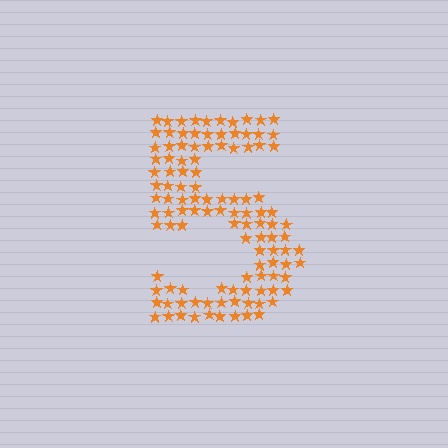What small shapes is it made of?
It is made of small stars.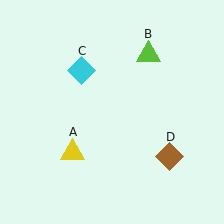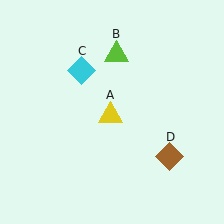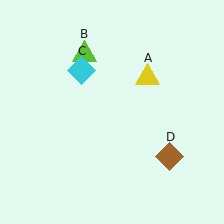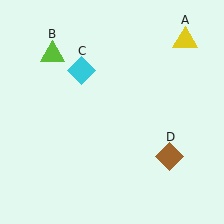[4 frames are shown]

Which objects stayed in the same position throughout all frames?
Cyan diamond (object C) and brown diamond (object D) remained stationary.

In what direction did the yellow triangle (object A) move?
The yellow triangle (object A) moved up and to the right.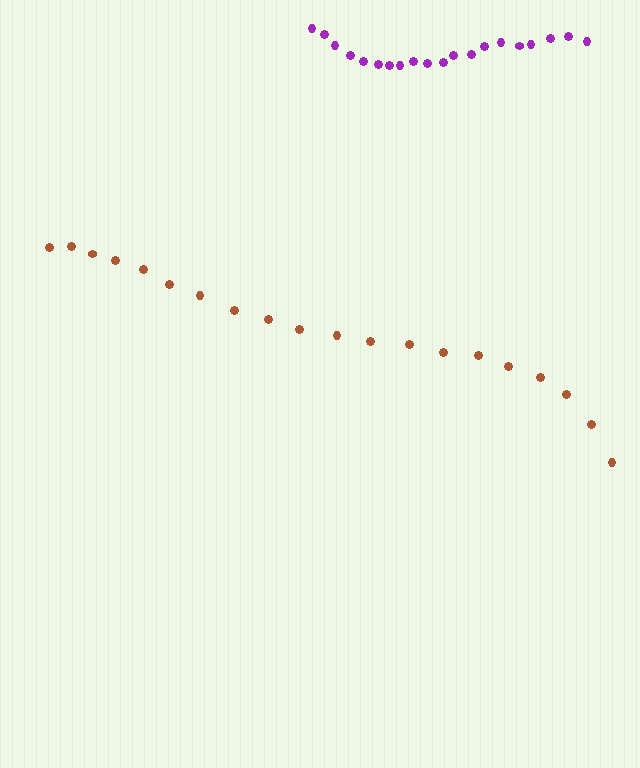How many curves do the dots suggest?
There are 2 distinct paths.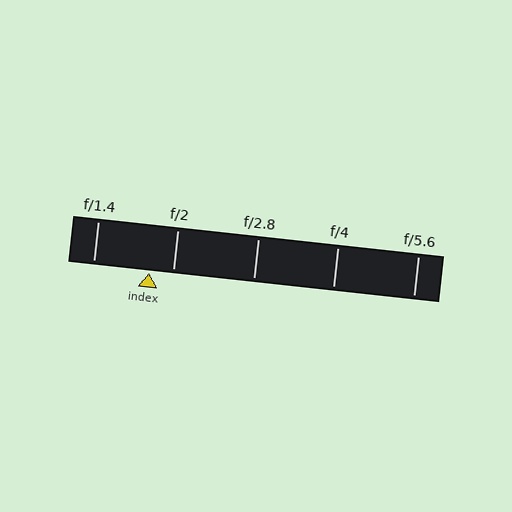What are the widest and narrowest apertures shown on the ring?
The widest aperture shown is f/1.4 and the narrowest is f/5.6.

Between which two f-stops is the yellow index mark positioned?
The index mark is between f/1.4 and f/2.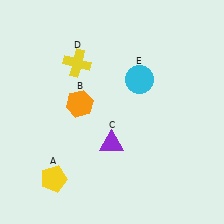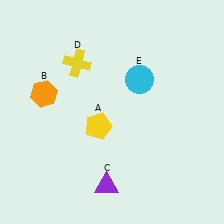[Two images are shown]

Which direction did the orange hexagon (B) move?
The orange hexagon (B) moved left.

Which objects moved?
The objects that moved are: the yellow pentagon (A), the orange hexagon (B), the purple triangle (C).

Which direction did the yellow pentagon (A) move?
The yellow pentagon (A) moved up.